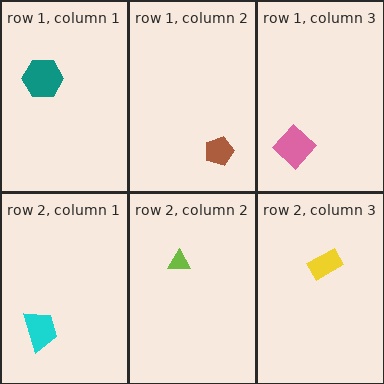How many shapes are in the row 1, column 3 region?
1.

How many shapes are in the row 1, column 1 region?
1.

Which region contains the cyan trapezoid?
The row 2, column 1 region.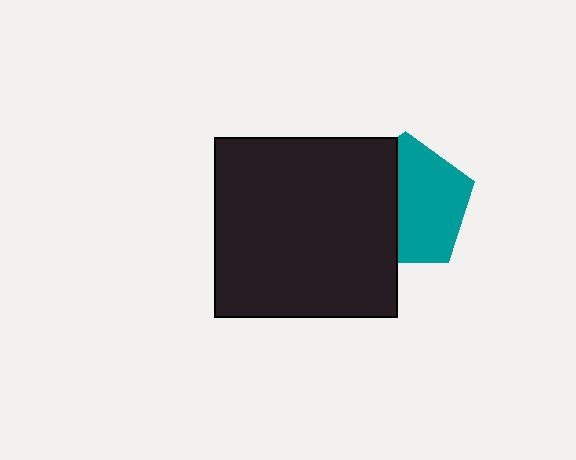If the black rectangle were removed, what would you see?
You would see the complete teal pentagon.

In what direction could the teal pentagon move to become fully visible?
The teal pentagon could move right. That would shift it out from behind the black rectangle entirely.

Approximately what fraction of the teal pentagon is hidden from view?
Roughly 42% of the teal pentagon is hidden behind the black rectangle.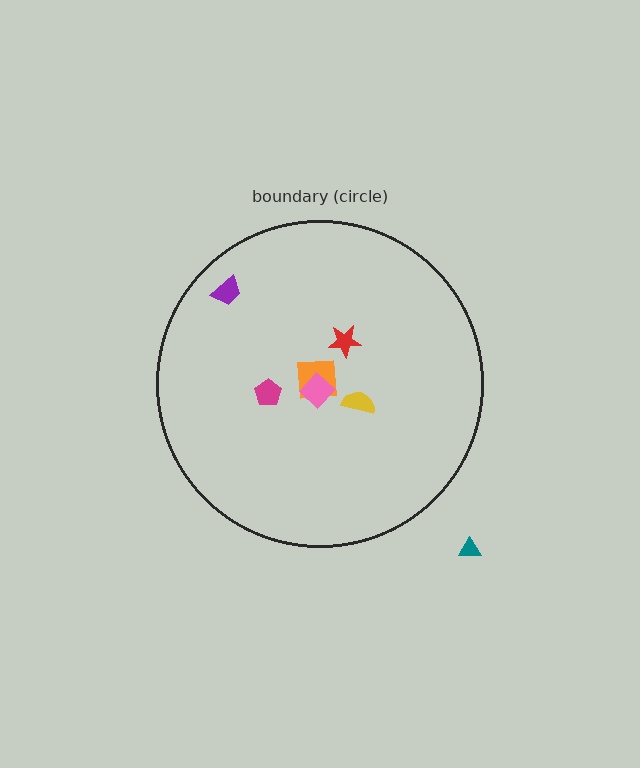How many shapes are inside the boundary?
6 inside, 1 outside.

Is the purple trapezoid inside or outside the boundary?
Inside.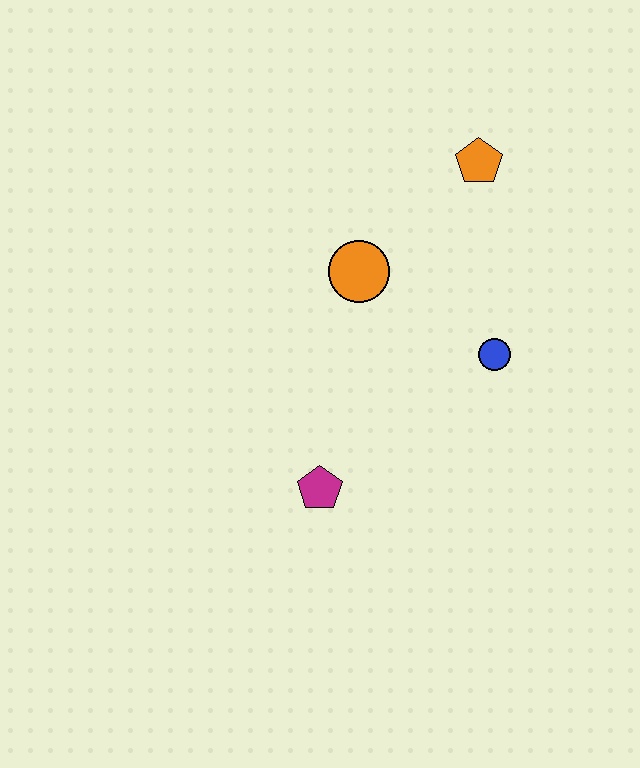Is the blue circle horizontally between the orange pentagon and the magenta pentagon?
No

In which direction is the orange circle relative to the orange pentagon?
The orange circle is to the left of the orange pentagon.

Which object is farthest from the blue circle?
The magenta pentagon is farthest from the blue circle.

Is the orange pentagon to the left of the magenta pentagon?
No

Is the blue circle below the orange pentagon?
Yes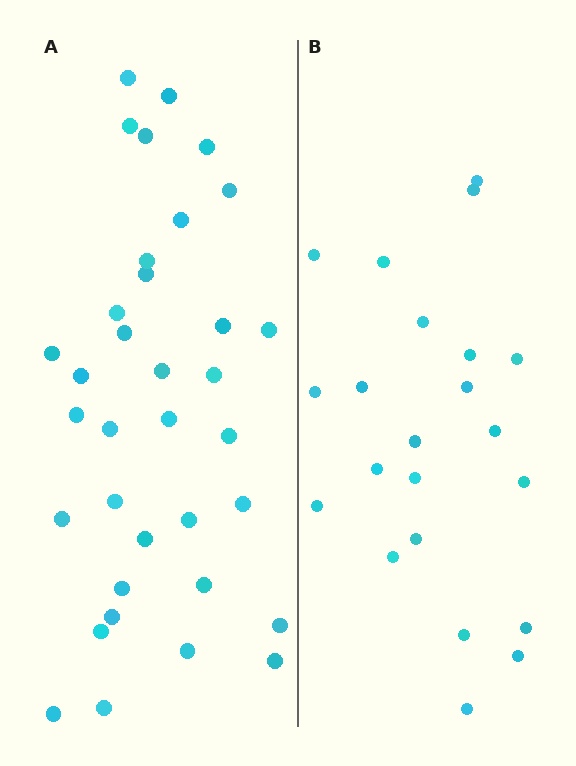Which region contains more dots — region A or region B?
Region A (the left region) has more dots.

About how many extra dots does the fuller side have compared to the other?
Region A has approximately 15 more dots than region B.